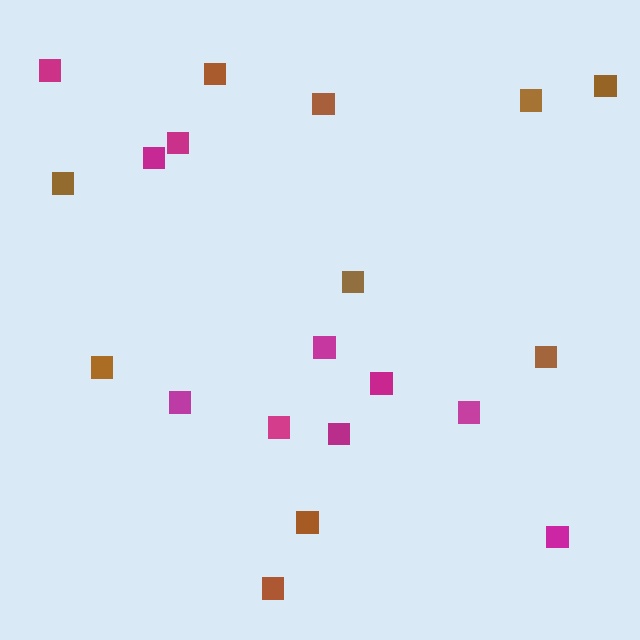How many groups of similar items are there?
There are 2 groups: one group of brown squares (10) and one group of magenta squares (10).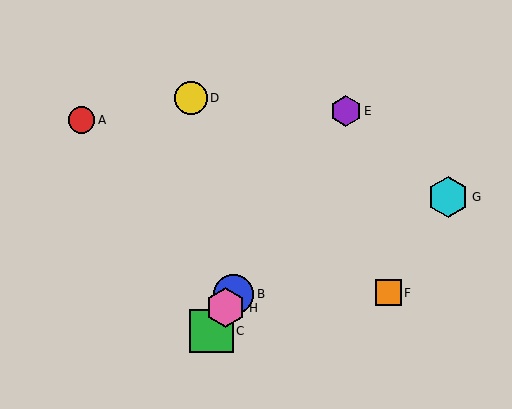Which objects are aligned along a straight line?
Objects B, C, E, H are aligned along a straight line.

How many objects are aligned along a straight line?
4 objects (B, C, E, H) are aligned along a straight line.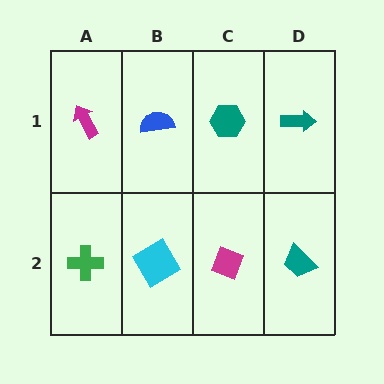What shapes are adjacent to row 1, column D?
A teal trapezoid (row 2, column D), a teal hexagon (row 1, column C).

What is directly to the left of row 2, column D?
A magenta diamond.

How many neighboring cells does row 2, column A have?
2.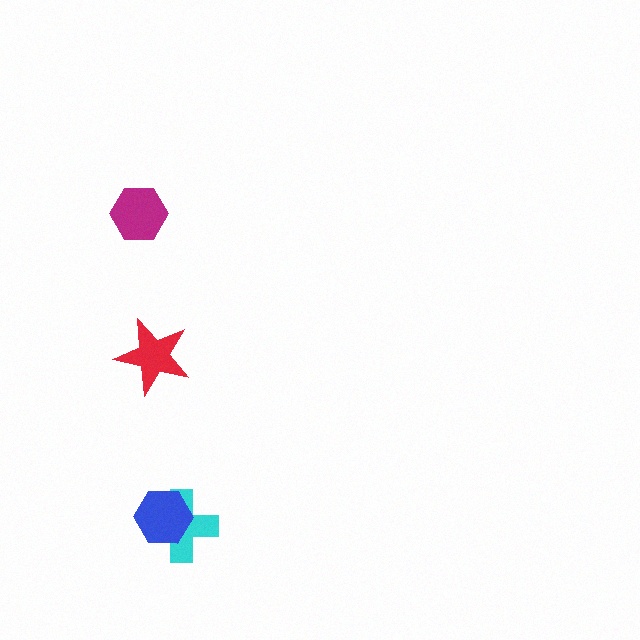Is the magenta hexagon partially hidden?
No, no other shape covers it.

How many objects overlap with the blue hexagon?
1 object overlaps with the blue hexagon.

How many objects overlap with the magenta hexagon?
0 objects overlap with the magenta hexagon.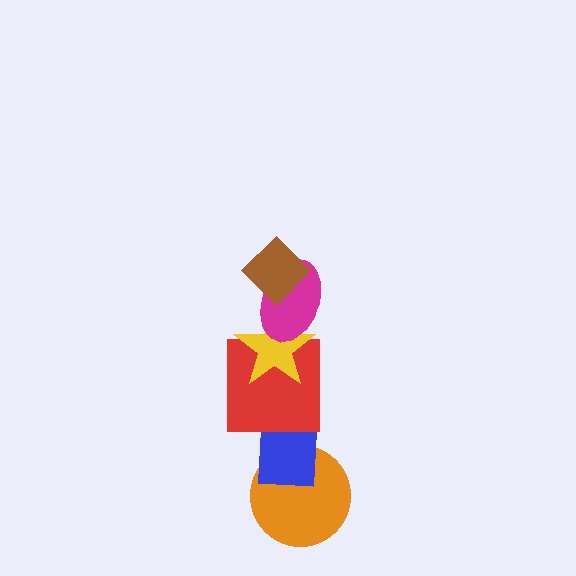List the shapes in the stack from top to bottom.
From top to bottom: the brown diamond, the magenta ellipse, the yellow star, the red square, the blue rectangle, the orange circle.